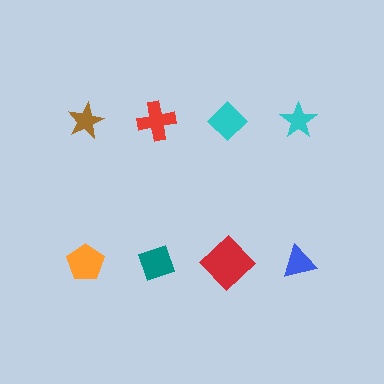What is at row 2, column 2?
A teal diamond.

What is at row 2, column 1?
An orange pentagon.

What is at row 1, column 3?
A cyan diamond.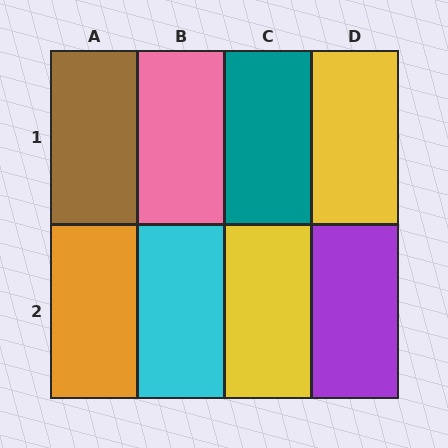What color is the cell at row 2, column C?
Yellow.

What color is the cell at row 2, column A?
Orange.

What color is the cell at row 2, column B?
Cyan.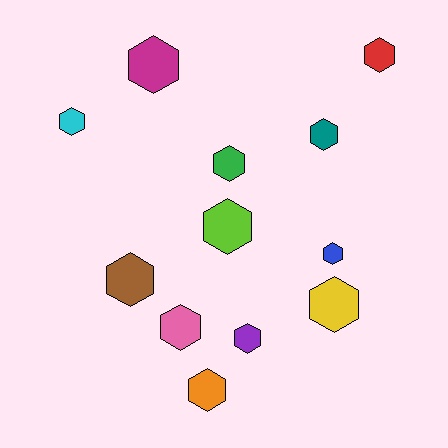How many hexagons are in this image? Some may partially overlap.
There are 12 hexagons.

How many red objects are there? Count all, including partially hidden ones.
There is 1 red object.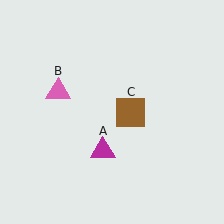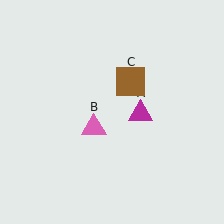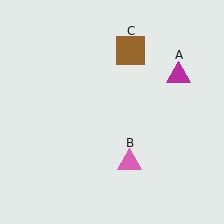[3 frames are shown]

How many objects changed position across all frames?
3 objects changed position: magenta triangle (object A), pink triangle (object B), brown square (object C).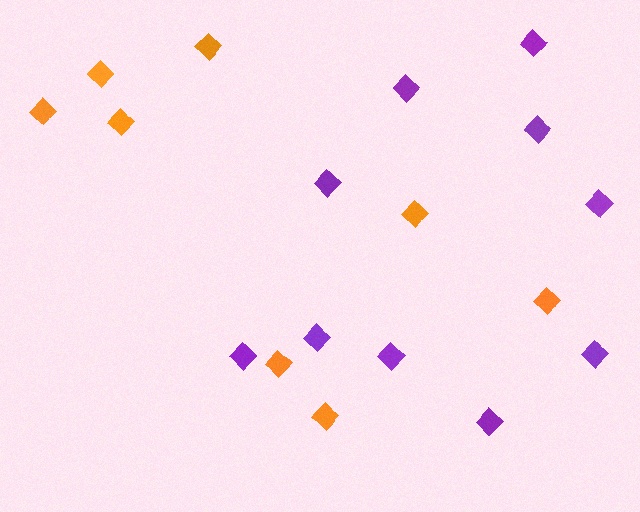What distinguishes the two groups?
There are 2 groups: one group of orange diamonds (8) and one group of purple diamonds (10).